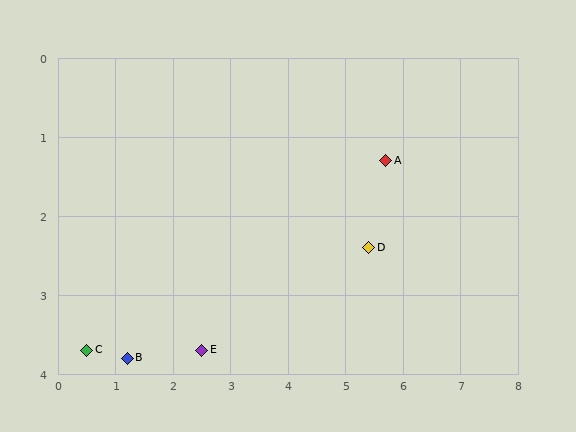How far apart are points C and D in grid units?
Points C and D are about 5.1 grid units apart.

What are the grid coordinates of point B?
Point B is at approximately (1.2, 3.8).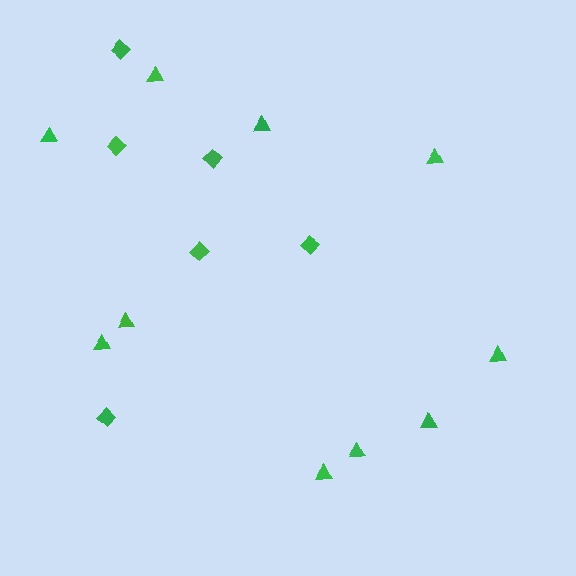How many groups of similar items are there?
There are 2 groups: one group of triangles (10) and one group of diamonds (6).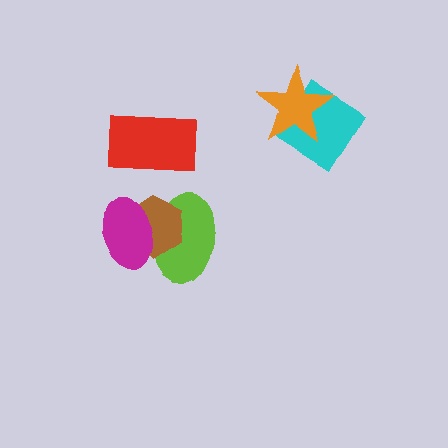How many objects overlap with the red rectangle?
0 objects overlap with the red rectangle.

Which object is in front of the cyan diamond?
The orange star is in front of the cyan diamond.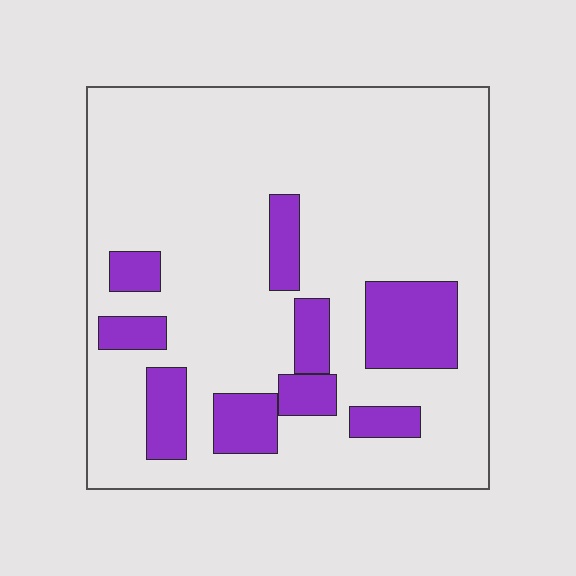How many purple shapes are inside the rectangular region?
9.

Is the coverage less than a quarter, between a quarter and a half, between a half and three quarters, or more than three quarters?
Less than a quarter.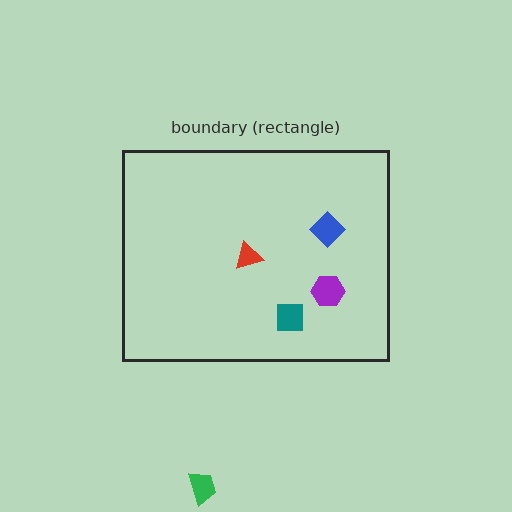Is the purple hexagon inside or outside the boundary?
Inside.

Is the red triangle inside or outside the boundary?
Inside.